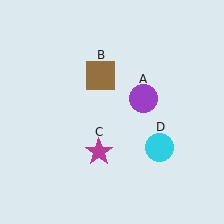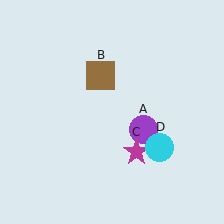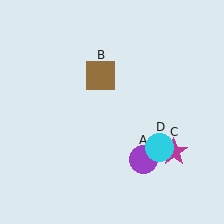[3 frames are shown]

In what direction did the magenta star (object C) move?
The magenta star (object C) moved right.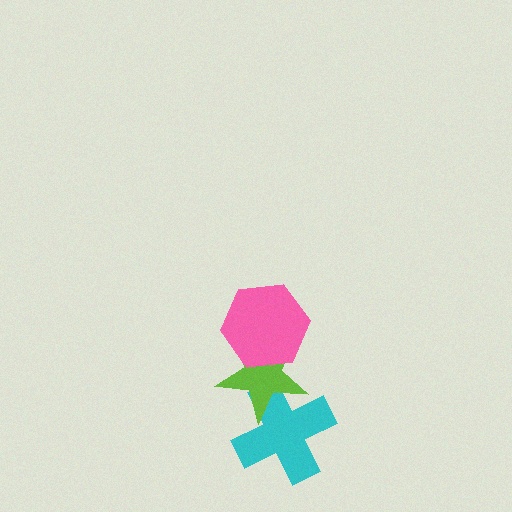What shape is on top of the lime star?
The pink hexagon is on top of the lime star.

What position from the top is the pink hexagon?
The pink hexagon is 1st from the top.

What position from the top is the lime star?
The lime star is 2nd from the top.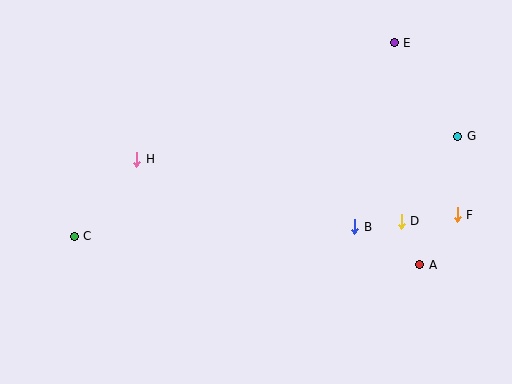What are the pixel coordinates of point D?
Point D is at (401, 221).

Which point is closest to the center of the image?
Point B at (355, 227) is closest to the center.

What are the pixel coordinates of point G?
Point G is at (458, 136).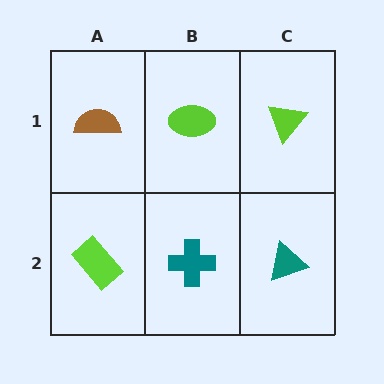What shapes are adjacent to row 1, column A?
A lime rectangle (row 2, column A), a lime ellipse (row 1, column B).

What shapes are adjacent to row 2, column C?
A lime triangle (row 1, column C), a teal cross (row 2, column B).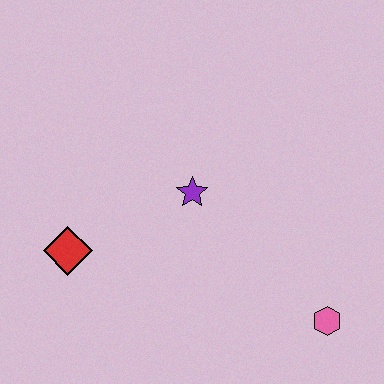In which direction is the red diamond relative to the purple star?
The red diamond is to the left of the purple star.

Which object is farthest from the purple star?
The pink hexagon is farthest from the purple star.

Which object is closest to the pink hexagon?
The purple star is closest to the pink hexagon.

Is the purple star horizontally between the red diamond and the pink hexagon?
Yes